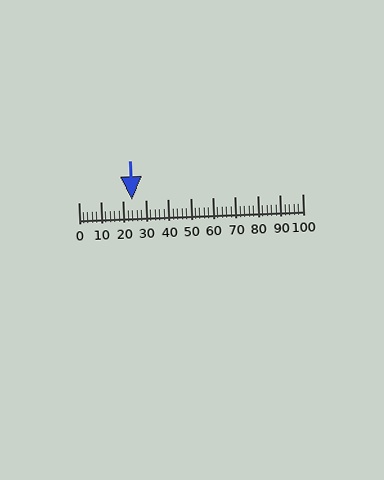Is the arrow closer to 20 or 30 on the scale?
The arrow is closer to 20.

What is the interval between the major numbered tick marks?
The major tick marks are spaced 10 units apart.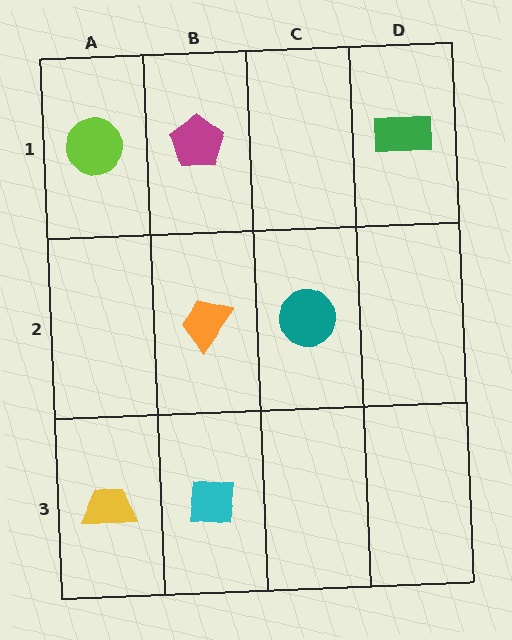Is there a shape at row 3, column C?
No, that cell is empty.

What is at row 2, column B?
An orange trapezoid.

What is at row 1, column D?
A green rectangle.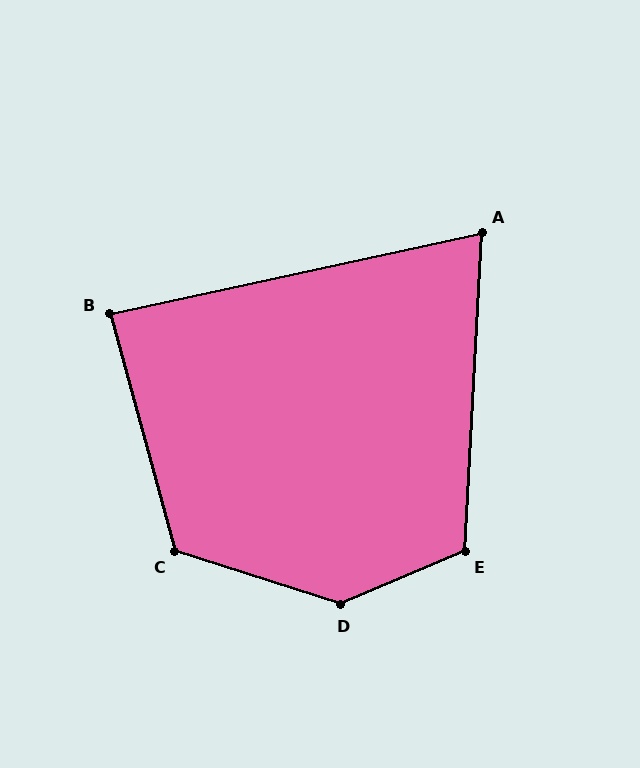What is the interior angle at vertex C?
Approximately 123 degrees (obtuse).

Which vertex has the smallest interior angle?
A, at approximately 75 degrees.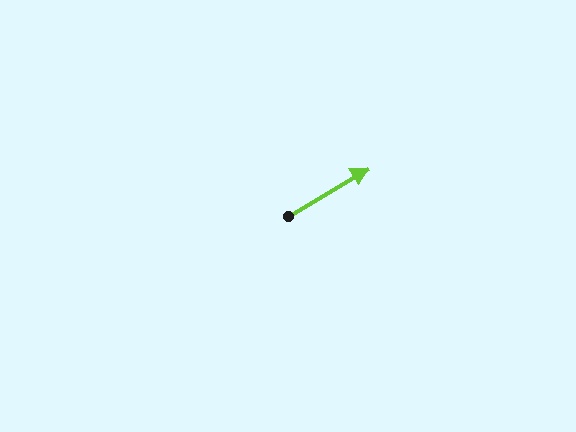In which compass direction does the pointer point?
Northeast.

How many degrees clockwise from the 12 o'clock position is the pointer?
Approximately 59 degrees.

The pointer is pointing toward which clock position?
Roughly 2 o'clock.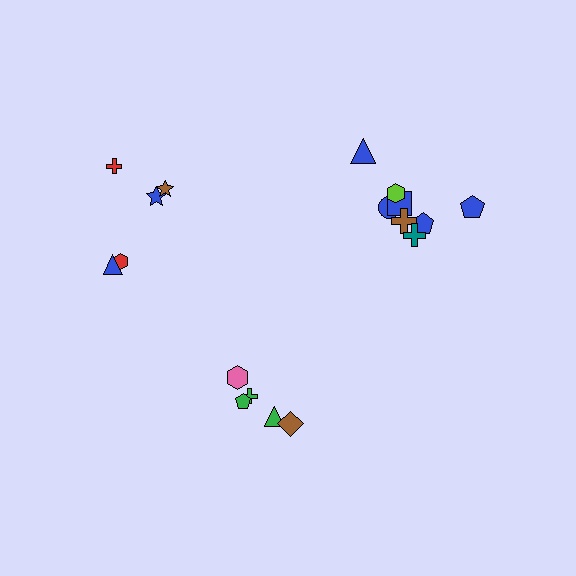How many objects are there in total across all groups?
There are 18 objects.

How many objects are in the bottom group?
There are 5 objects.